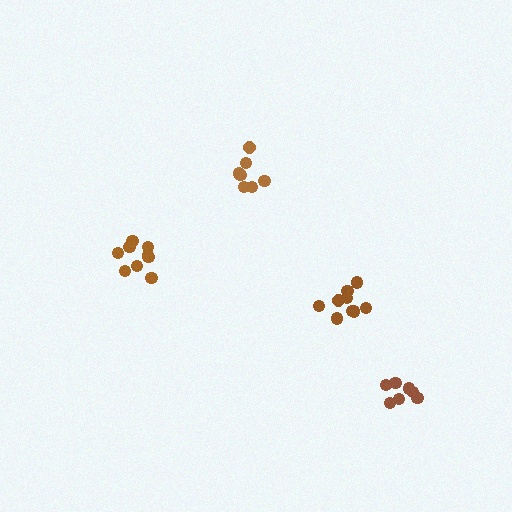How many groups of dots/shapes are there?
There are 4 groups.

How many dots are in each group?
Group 1: 9 dots, Group 2: 7 dots, Group 3: 9 dots, Group 4: 7 dots (32 total).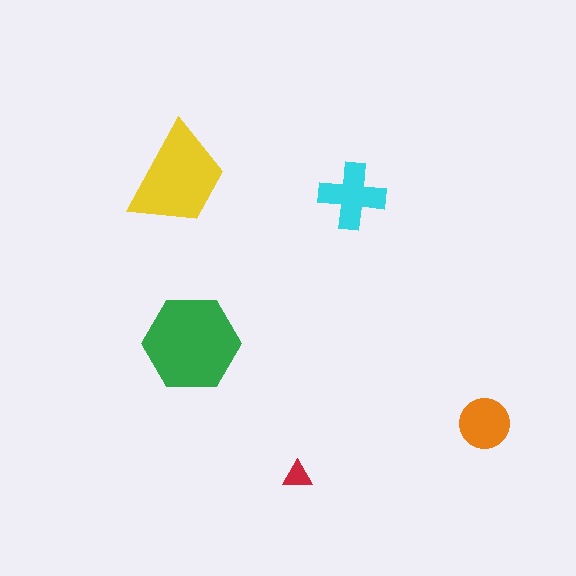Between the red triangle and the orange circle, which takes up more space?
The orange circle.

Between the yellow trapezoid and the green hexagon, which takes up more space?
The green hexagon.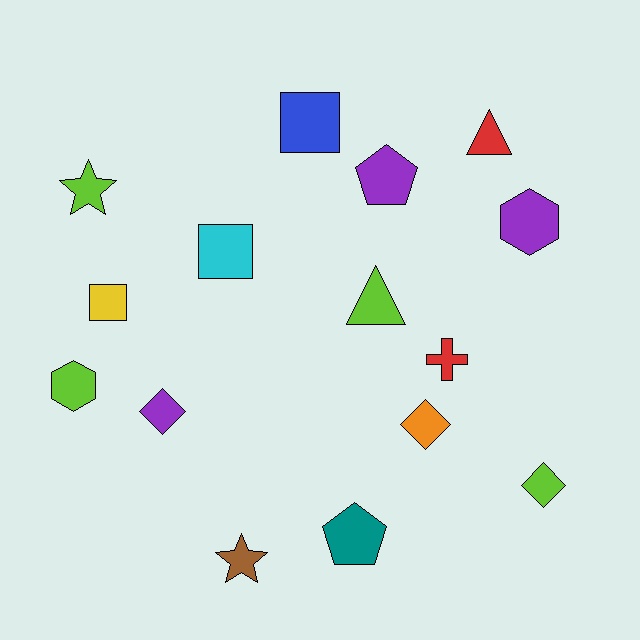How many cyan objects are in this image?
There is 1 cyan object.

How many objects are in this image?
There are 15 objects.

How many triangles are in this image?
There are 2 triangles.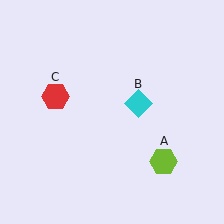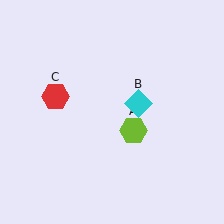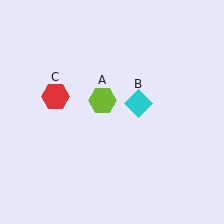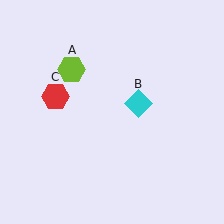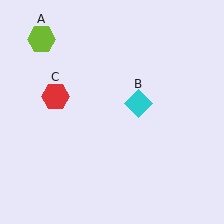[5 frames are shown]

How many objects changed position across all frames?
1 object changed position: lime hexagon (object A).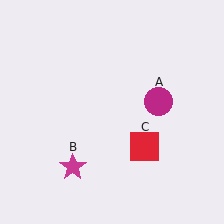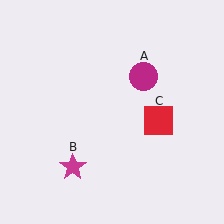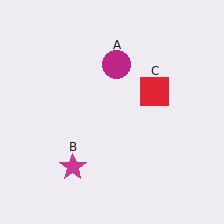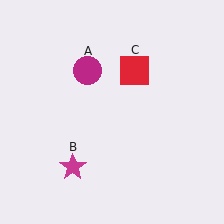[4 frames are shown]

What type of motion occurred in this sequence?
The magenta circle (object A), red square (object C) rotated counterclockwise around the center of the scene.